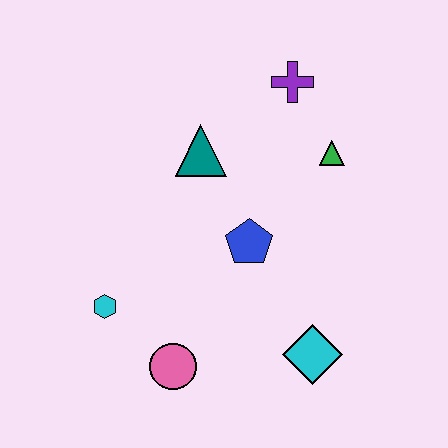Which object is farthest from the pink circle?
The purple cross is farthest from the pink circle.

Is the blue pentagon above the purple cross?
No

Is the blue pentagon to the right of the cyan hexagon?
Yes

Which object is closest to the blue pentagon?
The teal triangle is closest to the blue pentagon.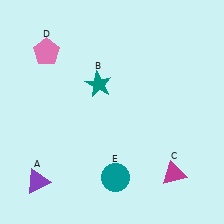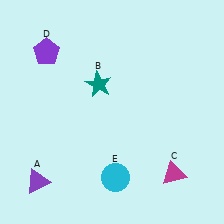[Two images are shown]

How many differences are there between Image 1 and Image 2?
There are 2 differences between the two images.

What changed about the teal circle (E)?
In Image 1, E is teal. In Image 2, it changed to cyan.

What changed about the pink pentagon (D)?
In Image 1, D is pink. In Image 2, it changed to purple.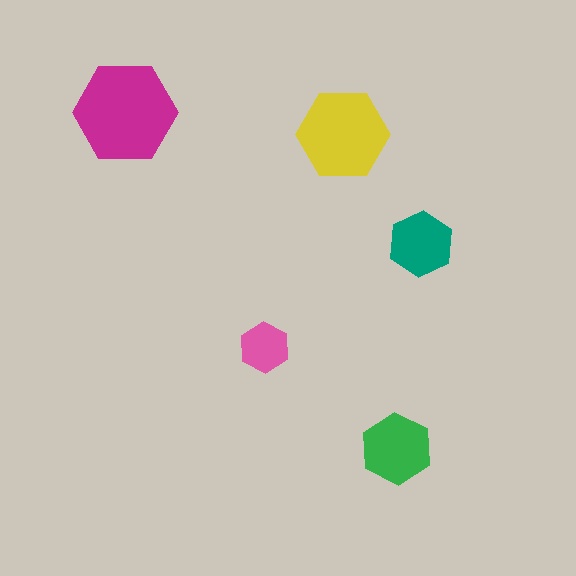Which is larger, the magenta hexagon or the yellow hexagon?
The magenta one.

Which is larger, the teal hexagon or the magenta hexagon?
The magenta one.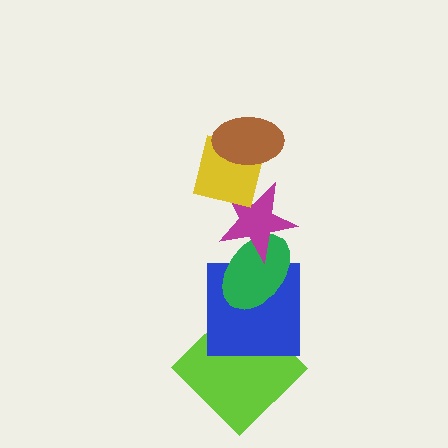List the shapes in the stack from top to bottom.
From top to bottom: the brown ellipse, the yellow square, the magenta star, the green ellipse, the blue square, the lime diamond.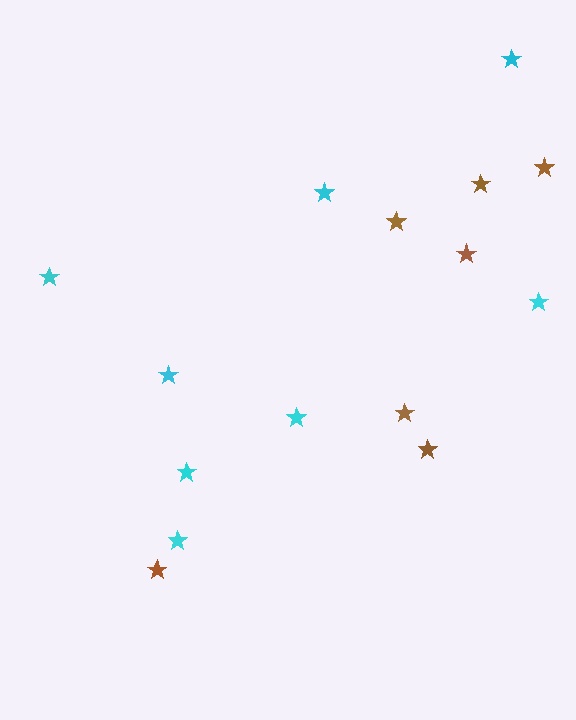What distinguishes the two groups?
There are 2 groups: one group of brown stars (7) and one group of cyan stars (8).